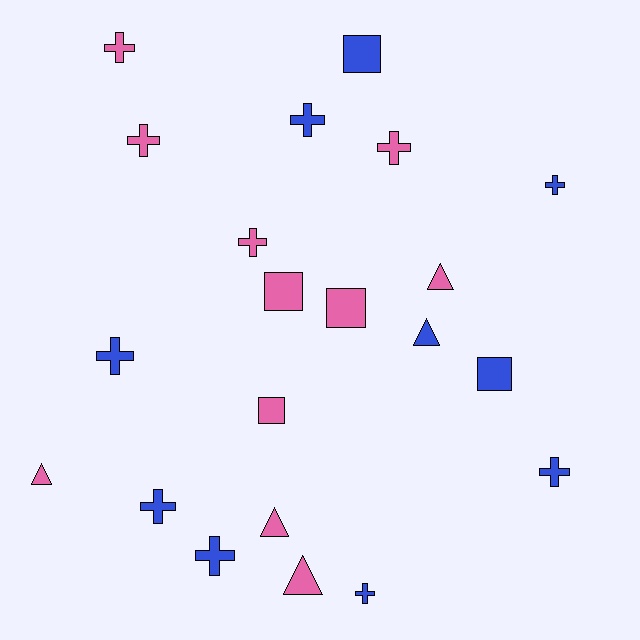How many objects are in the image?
There are 21 objects.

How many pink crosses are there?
There are 4 pink crosses.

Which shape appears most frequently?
Cross, with 11 objects.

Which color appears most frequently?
Pink, with 11 objects.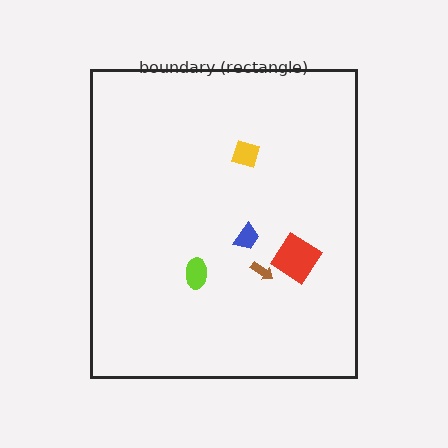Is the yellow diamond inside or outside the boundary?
Inside.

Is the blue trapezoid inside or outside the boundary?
Inside.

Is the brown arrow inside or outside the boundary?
Inside.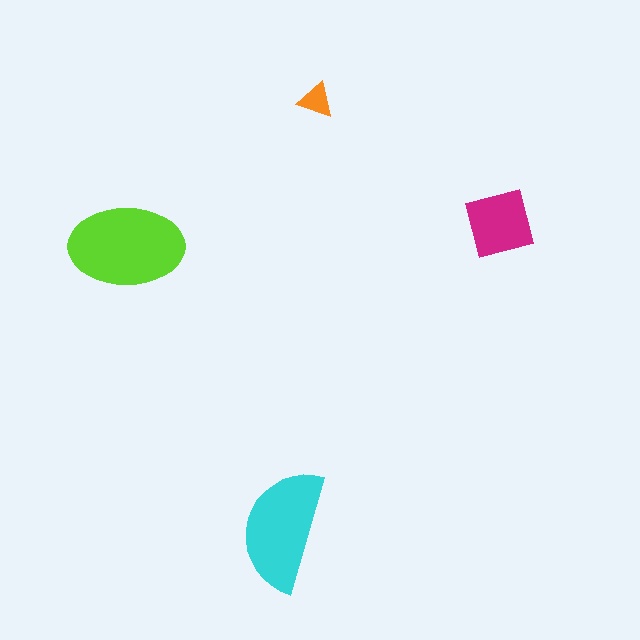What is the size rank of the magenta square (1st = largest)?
3rd.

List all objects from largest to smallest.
The lime ellipse, the cyan semicircle, the magenta square, the orange triangle.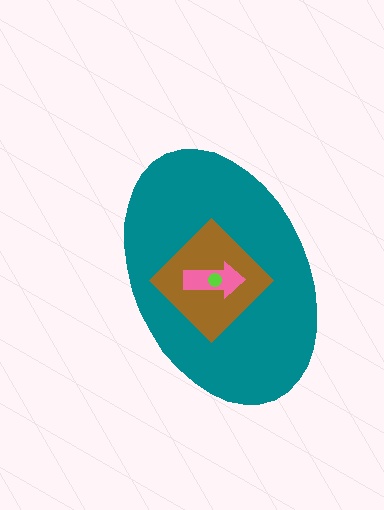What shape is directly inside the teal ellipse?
The brown diamond.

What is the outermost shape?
The teal ellipse.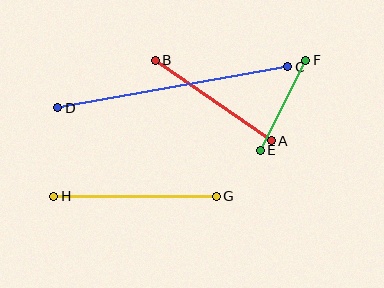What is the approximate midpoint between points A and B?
The midpoint is at approximately (213, 101) pixels.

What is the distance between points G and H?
The distance is approximately 162 pixels.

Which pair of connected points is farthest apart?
Points C and D are farthest apart.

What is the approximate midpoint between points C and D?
The midpoint is at approximately (173, 87) pixels.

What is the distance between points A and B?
The distance is approximately 141 pixels.